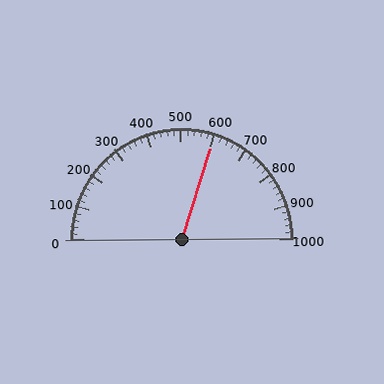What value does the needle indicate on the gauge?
The needle indicates approximately 600.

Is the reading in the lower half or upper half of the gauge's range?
The reading is in the upper half of the range (0 to 1000).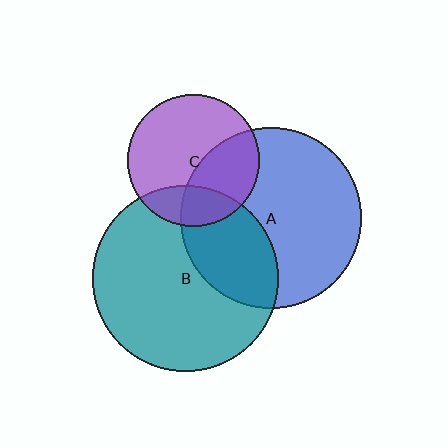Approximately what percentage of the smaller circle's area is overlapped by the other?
Approximately 35%.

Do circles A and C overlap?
Yes.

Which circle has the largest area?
Circle B (teal).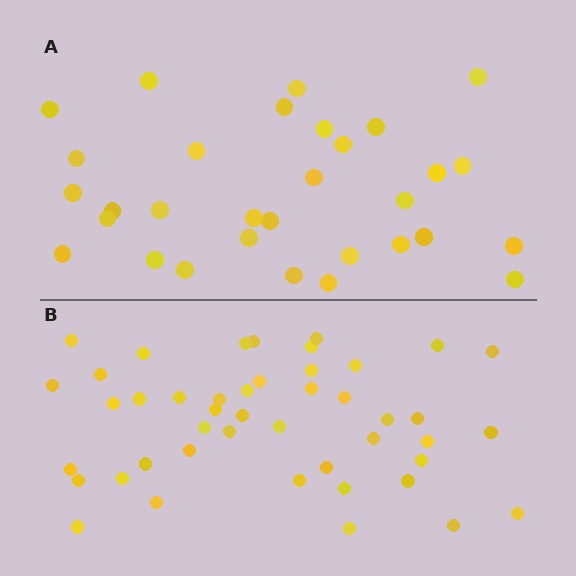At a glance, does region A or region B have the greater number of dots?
Region B (the bottom region) has more dots.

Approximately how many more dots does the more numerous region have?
Region B has approximately 15 more dots than region A.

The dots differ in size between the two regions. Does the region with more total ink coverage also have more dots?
No. Region A has more total ink coverage because its dots are larger, but region B actually contains more individual dots. Total area can be misleading — the number of items is what matters here.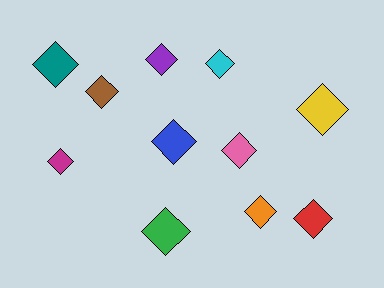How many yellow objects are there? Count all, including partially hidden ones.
There is 1 yellow object.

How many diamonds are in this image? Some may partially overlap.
There are 11 diamonds.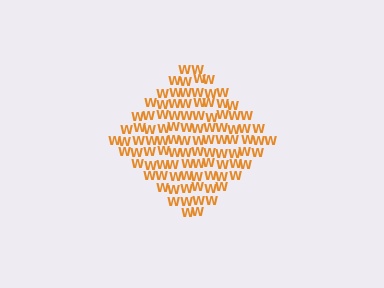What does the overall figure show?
The overall figure shows a diamond.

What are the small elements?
The small elements are letter W's.